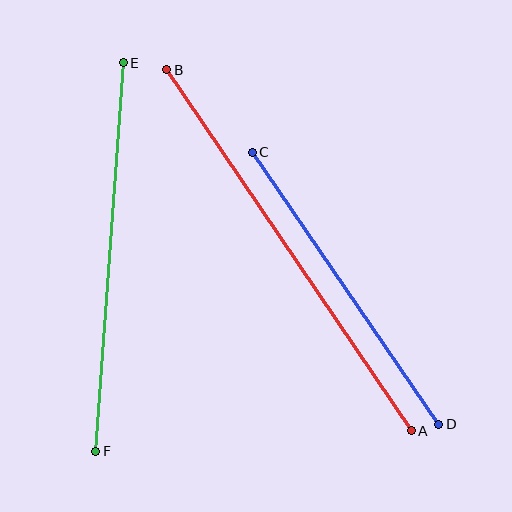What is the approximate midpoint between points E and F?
The midpoint is at approximately (109, 257) pixels.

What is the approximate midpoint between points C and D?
The midpoint is at approximately (345, 288) pixels.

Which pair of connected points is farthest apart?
Points A and B are farthest apart.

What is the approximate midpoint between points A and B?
The midpoint is at approximately (289, 250) pixels.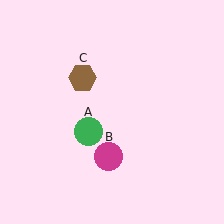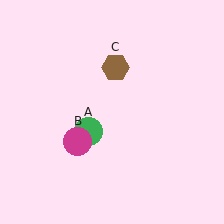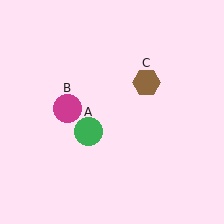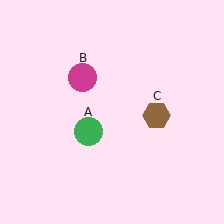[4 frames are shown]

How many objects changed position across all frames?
2 objects changed position: magenta circle (object B), brown hexagon (object C).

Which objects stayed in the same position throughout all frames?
Green circle (object A) remained stationary.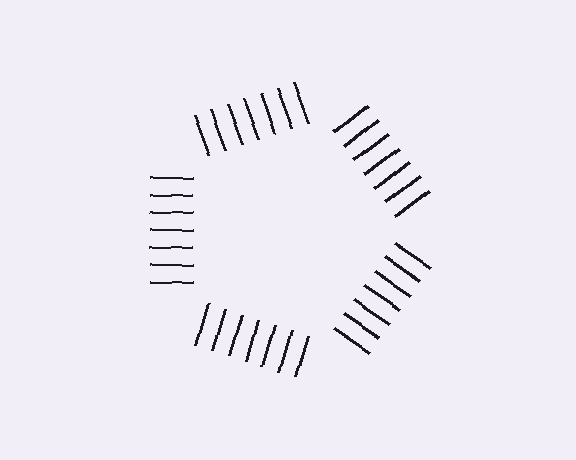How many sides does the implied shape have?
5 sides — the line-ends trace a pentagon.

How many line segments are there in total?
35 — 7 along each of the 5 edges.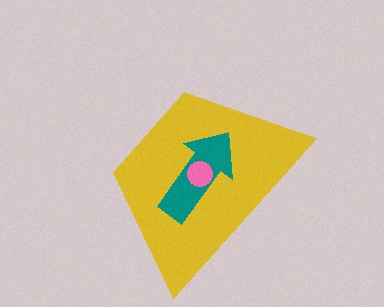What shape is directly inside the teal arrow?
The pink circle.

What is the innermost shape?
The pink circle.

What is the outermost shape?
The yellow trapezoid.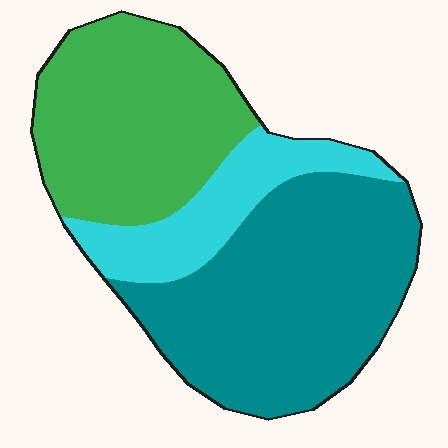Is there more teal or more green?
Teal.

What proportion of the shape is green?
Green covers 35% of the shape.